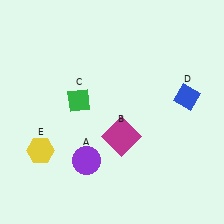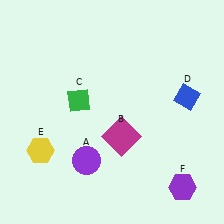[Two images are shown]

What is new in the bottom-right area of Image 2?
A purple hexagon (F) was added in the bottom-right area of Image 2.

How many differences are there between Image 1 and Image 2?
There is 1 difference between the two images.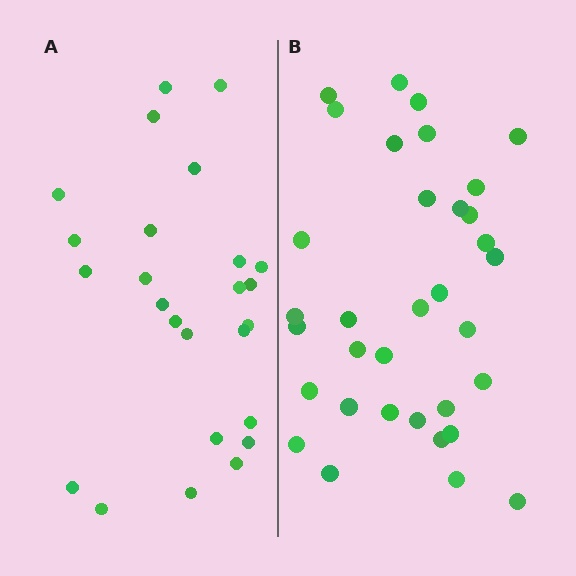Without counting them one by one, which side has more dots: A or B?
Region B (the right region) has more dots.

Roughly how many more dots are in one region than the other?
Region B has roughly 8 or so more dots than region A.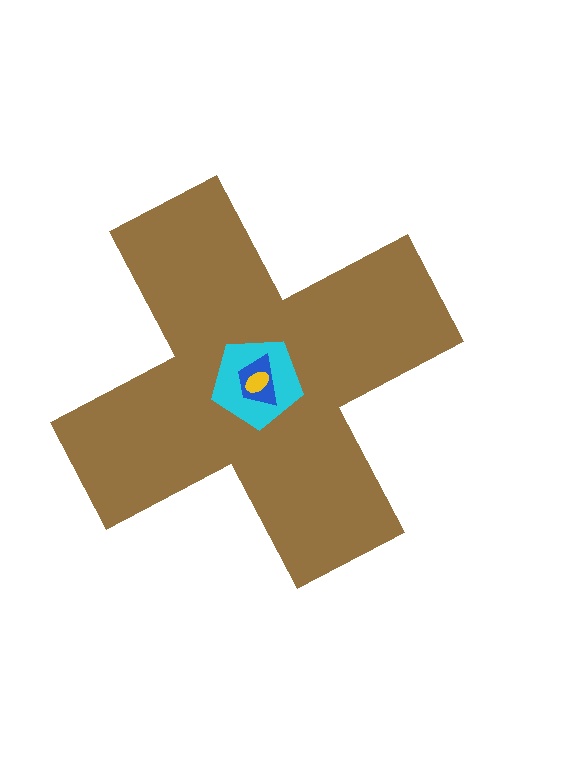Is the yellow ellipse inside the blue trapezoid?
Yes.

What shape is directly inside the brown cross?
The cyan pentagon.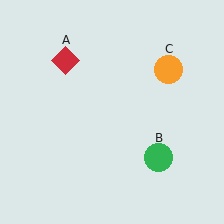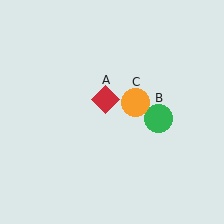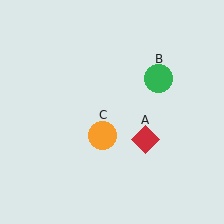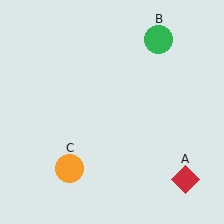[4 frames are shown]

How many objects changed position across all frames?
3 objects changed position: red diamond (object A), green circle (object B), orange circle (object C).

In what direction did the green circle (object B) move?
The green circle (object B) moved up.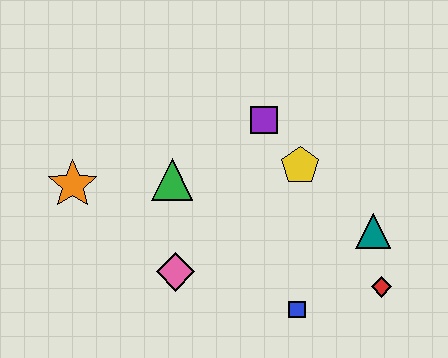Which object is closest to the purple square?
The yellow pentagon is closest to the purple square.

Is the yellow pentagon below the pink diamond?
No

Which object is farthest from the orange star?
The red diamond is farthest from the orange star.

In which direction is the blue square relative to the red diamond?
The blue square is to the left of the red diamond.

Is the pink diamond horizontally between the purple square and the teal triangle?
No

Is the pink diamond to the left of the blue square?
Yes